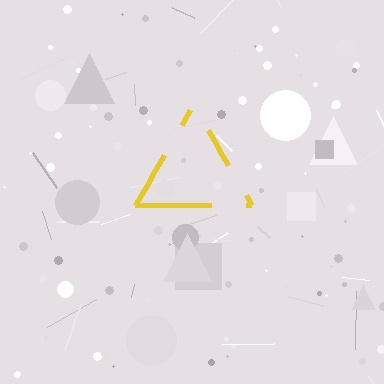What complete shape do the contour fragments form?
The contour fragments form a triangle.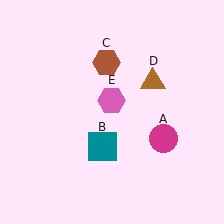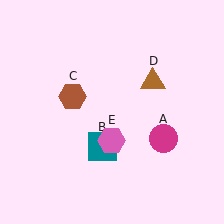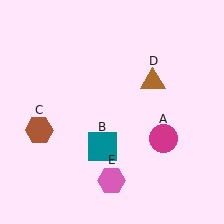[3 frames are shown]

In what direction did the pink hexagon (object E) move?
The pink hexagon (object E) moved down.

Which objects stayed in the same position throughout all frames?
Magenta circle (object A) and teal square (object B) and brown triangle (object D) remained stationary.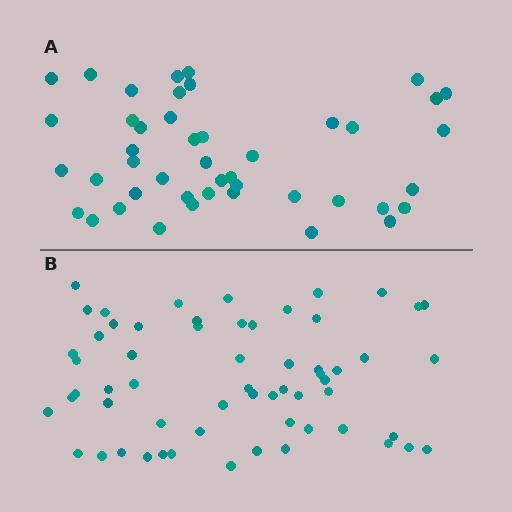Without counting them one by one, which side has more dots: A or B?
Region B (the bottom region) has more dots.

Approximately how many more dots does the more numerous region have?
Region B has approximately 15 more dots than region A.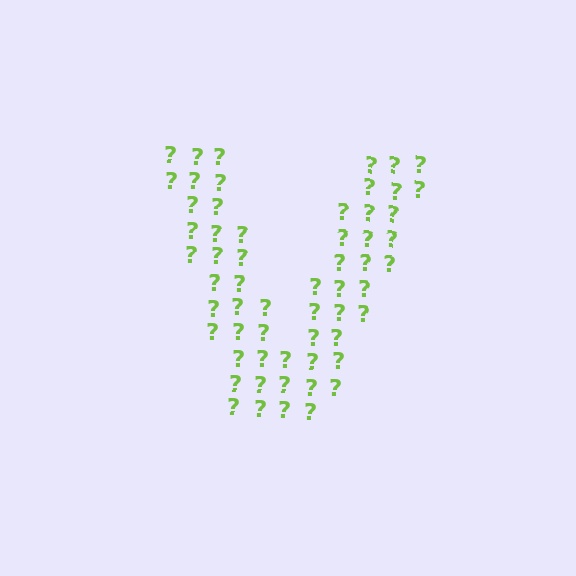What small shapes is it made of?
It is made of small question marks.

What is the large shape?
The large shape is the letter V.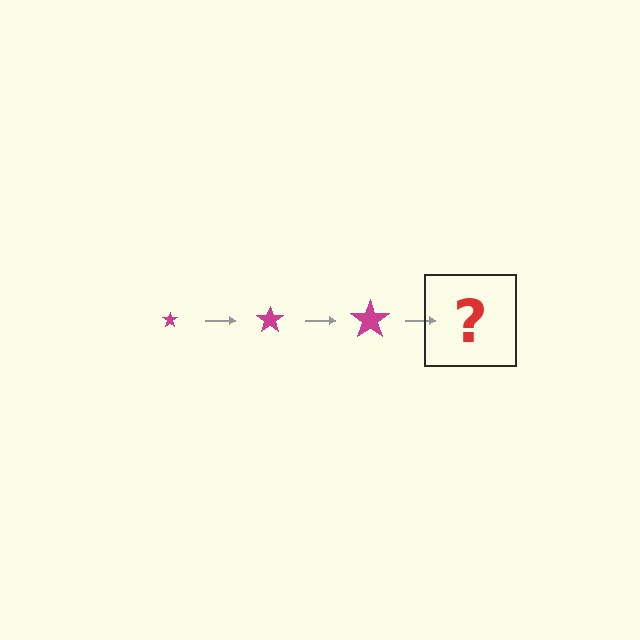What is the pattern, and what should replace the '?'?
The pattern is that the star gets progressively larger each step. The '?' should be a magenta star, larger than the previous one.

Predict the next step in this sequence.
The next step is a magenta star, larger than the previous one.